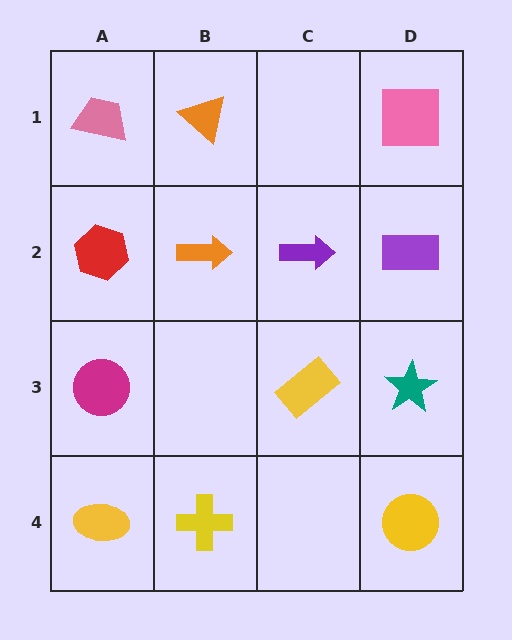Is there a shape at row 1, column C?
No, that cell is empty.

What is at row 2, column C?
A purple arrow.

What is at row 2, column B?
An orange arrow.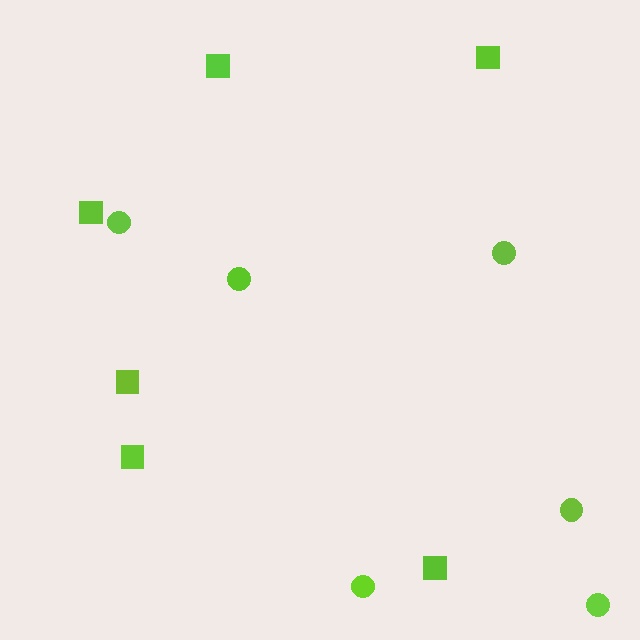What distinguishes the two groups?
There are 2 groups: one group of circles (6) and one group of squares (6).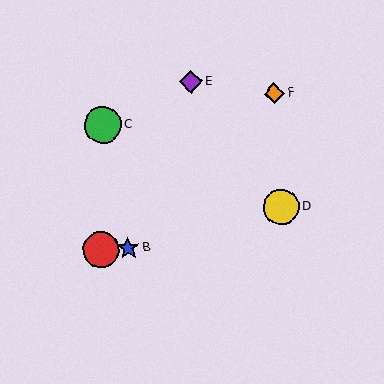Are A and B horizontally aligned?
Yes, both are at y≈249.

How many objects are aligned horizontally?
2 objects (A, B) are aligned horizontally.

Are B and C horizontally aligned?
No, B is at y≈248 and C is at y≈125.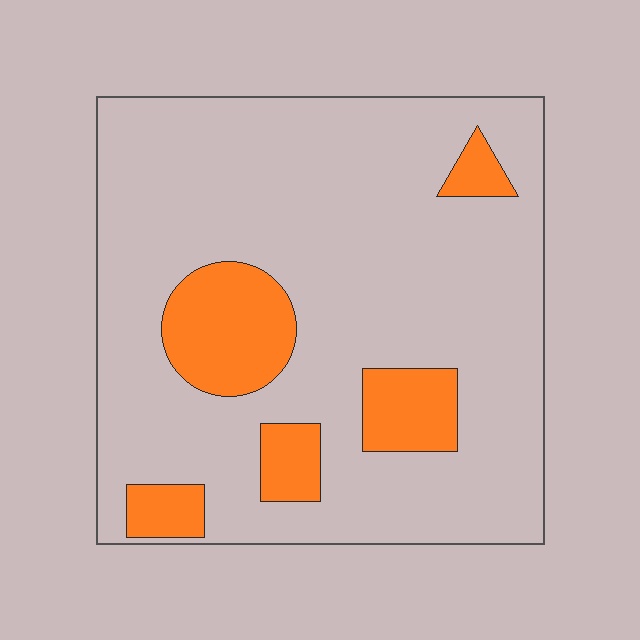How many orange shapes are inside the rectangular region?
5.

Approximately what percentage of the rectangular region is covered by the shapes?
Approximately 15%.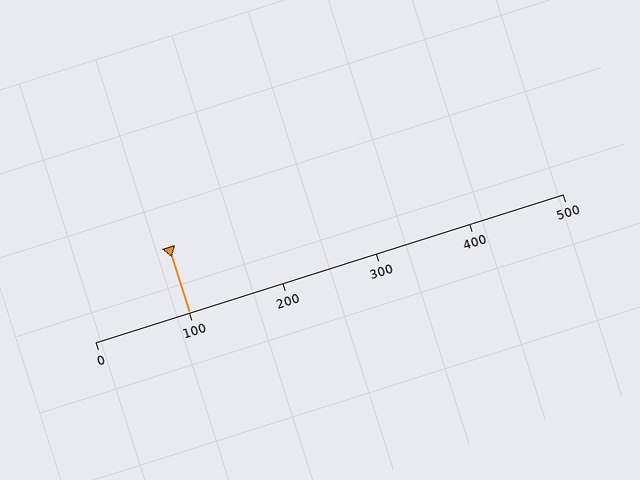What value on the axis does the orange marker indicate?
The marker indicates approximately 100.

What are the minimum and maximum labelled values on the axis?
The axis runs from 0 to 500.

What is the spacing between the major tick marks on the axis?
The major ticks are spaced 100 apart.